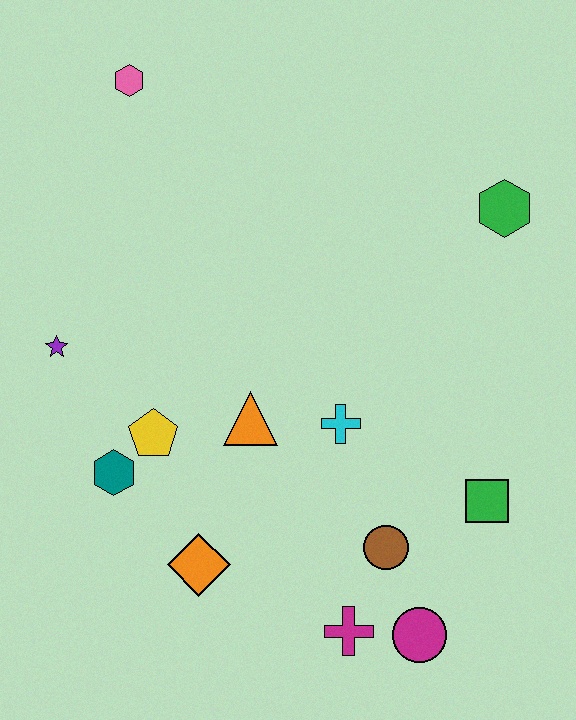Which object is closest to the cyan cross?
The orange triangle is closest to the cyan cross.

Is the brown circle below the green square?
Yes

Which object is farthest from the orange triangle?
The pink hexagon is farthest from the orange triangle.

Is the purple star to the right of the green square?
No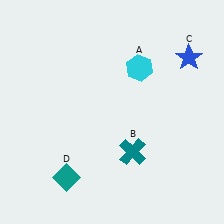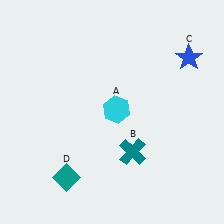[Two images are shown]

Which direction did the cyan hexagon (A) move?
The cyan hexagon (A) moved down.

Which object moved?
The cyan hexagon (A) moved down.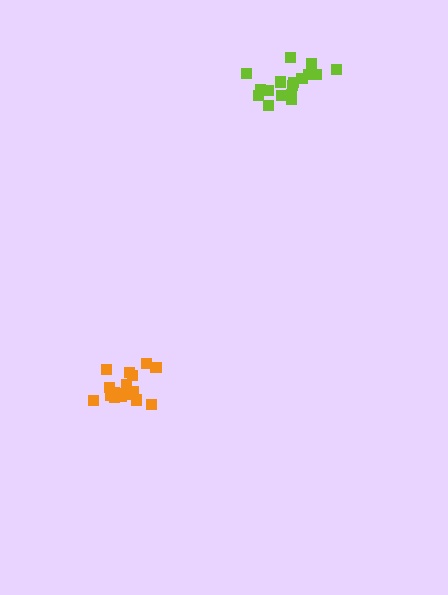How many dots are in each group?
Group 1: 18 dots, Group 2: 16 dots (34 total).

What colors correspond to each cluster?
The clusters are colored: lime, orange.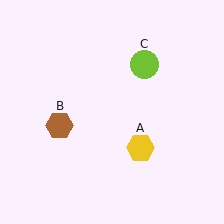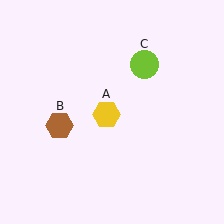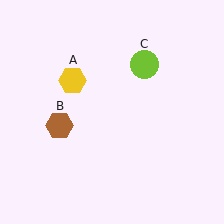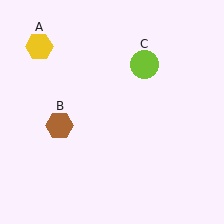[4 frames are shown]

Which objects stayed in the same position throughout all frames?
Brown hexagon (object B) and lime circle (object C) remained stationary.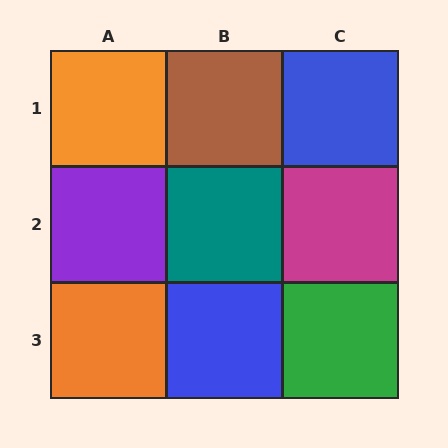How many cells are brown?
1 cell is brown.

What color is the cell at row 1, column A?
Orange.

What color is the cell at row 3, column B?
Blue.